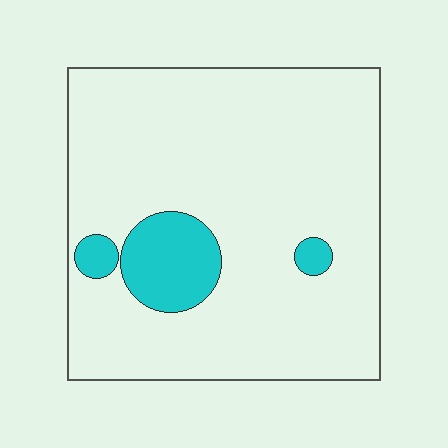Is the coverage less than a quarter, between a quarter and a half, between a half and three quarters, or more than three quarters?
Less than a quarter.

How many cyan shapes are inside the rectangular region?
3.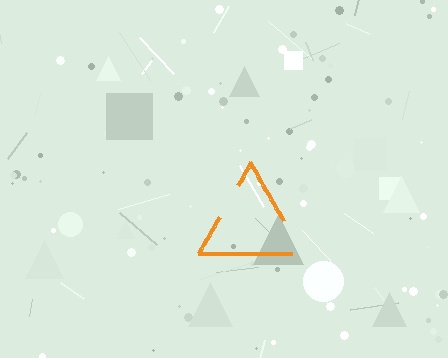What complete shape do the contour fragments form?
The contour fragments form a triangle.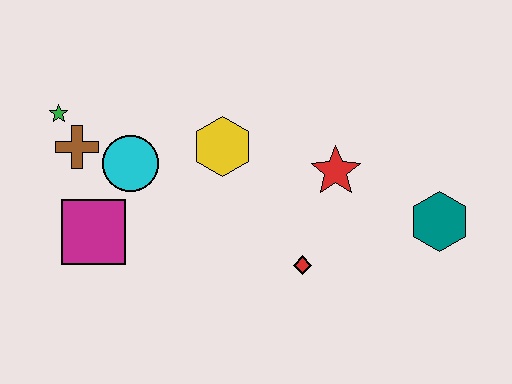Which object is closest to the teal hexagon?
The red star is closest to the teal hexagon.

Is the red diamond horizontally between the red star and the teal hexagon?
No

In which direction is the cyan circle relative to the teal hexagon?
The cyan circle is to the left of the teal hexagon.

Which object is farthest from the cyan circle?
The teal hexagon is farthest from the cyan circle.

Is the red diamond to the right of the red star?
No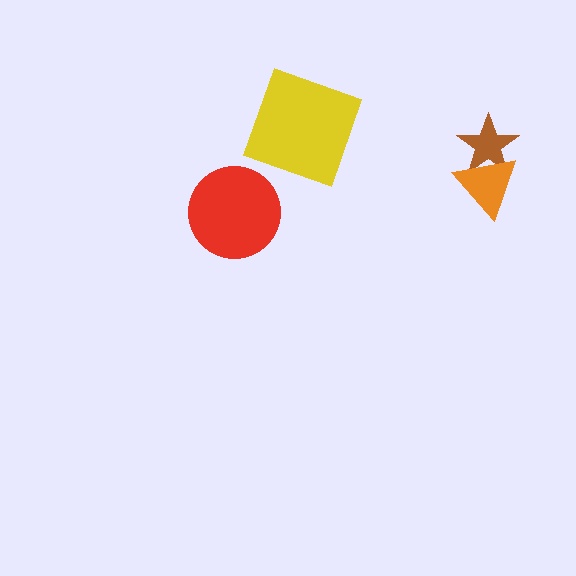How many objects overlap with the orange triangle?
1 object overlaps with the orange triangle.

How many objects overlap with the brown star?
1 object overlaps with the brown star.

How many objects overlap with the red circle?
0 objects overlap with the red circle.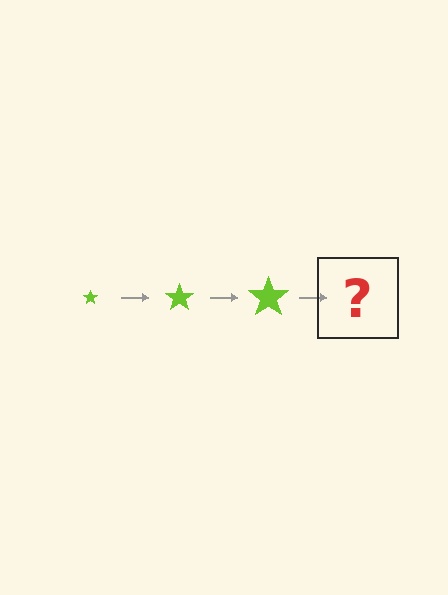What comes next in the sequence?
The next element should be a lime star, larger than the previous one.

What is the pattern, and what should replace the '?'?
The pattern is that the star gets progressively larger each step. The '?' should be a lime star, larger than the previous one.